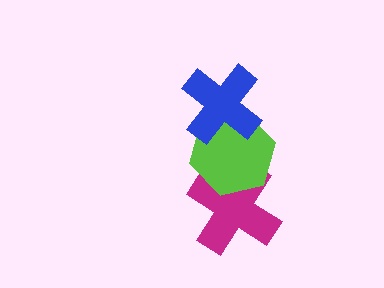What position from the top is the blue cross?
The blue cross is 1st from the top.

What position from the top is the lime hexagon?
The lime hexagon is 2nd from the top.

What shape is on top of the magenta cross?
The lime hexagon is on top of the magenta cross.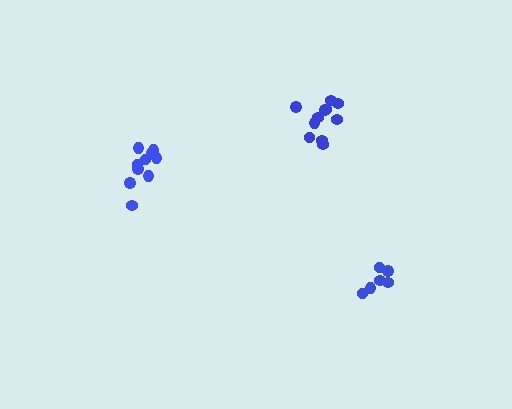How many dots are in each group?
Group 1: 11 dots, Group 2: 11 dots, Group 3: 6 dots (28 total).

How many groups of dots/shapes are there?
There are 3 groups.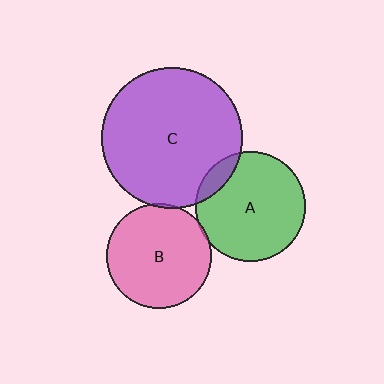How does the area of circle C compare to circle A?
Approximately 1.6 times.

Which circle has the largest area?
Circle C (purple).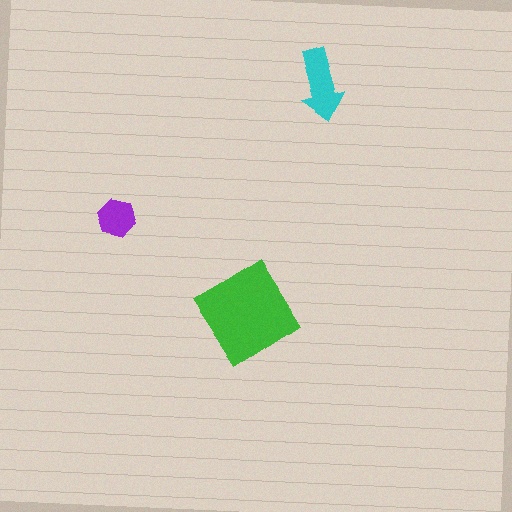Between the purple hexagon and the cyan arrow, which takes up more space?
The cyan arrow.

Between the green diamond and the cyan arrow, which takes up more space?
The green diamond.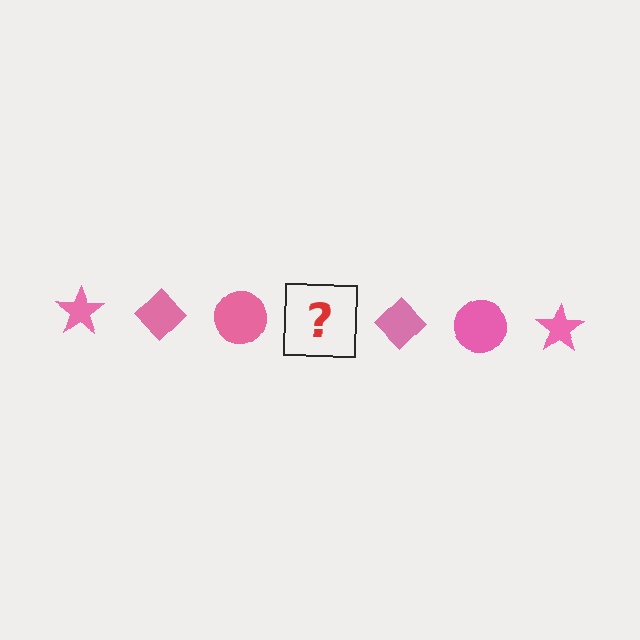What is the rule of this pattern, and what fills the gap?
The rule is that the pattern cycles through star, diamond, circle shapes in pink. The gap should be filled with a pink star.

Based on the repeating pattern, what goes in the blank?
The blank should be a pink star.